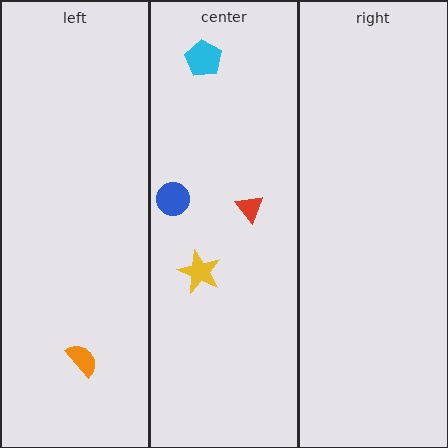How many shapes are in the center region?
4.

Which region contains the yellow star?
The center region.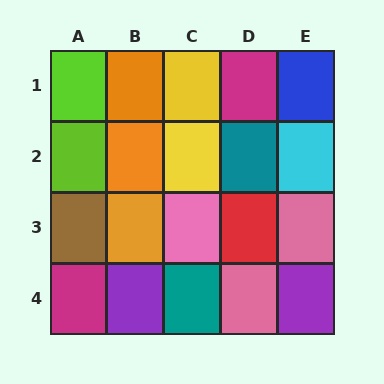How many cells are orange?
3 cells are orange.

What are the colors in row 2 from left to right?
Lime, orange, yellow, teal, cyan.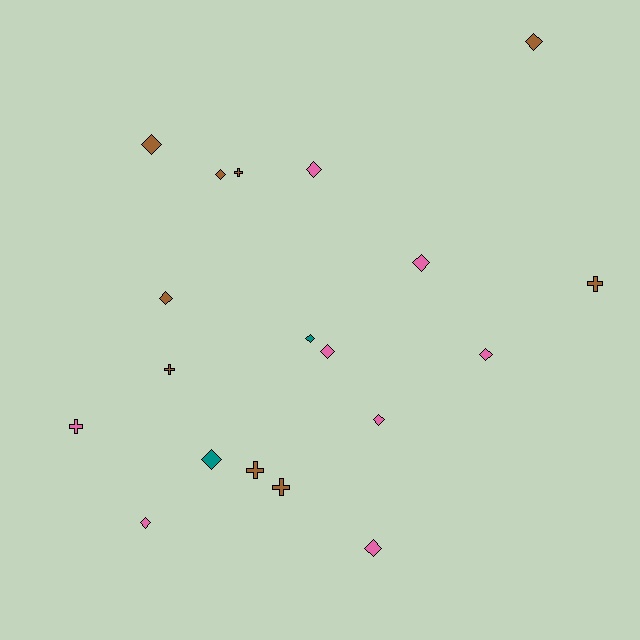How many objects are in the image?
There are 19 objects.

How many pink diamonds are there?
There are 7 pink diamonds.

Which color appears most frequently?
Brown, with 9 objects.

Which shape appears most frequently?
Diamond, with 13 objects.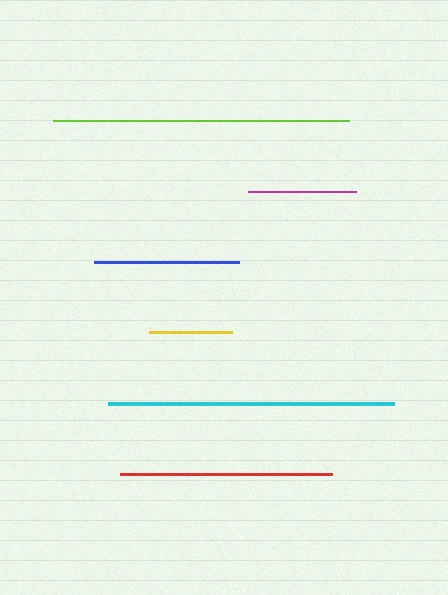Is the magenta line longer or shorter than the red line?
The red line is longer than the magenta line.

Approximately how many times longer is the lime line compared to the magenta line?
The lime line is approximately 2.7 times the length of the magenta line.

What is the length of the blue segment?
The blue segment is approximately 145 pixels long.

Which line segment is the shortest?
The yellow line is the shortest at approximately 82 pixels.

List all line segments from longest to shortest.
From longest to shortest: lime, cyan, red, blue, magenta, yellow.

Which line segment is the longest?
The lime line is the longest at approximately 296 pixels.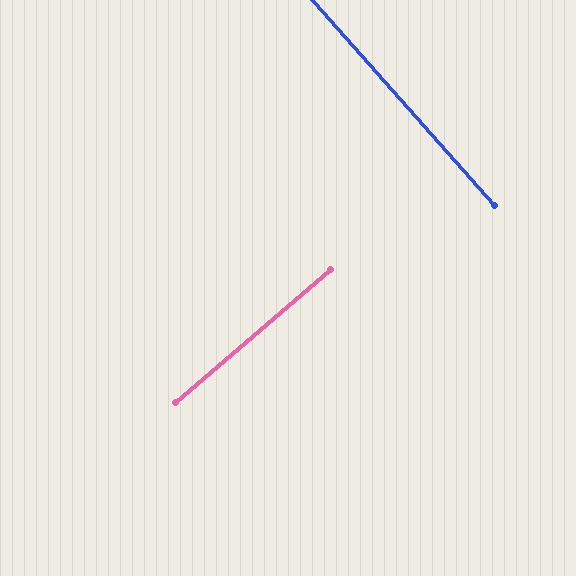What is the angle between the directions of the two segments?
Approximately 89 degrees.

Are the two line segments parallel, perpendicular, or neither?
Perpendicular — they meet at approximately 89°.